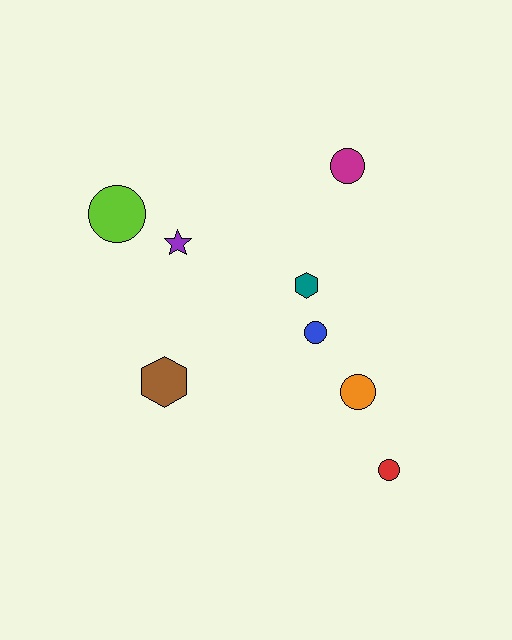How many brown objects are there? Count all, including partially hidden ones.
There is 1 brown object.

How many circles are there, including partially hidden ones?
There are 5 circles.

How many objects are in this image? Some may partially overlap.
There are 8 objects.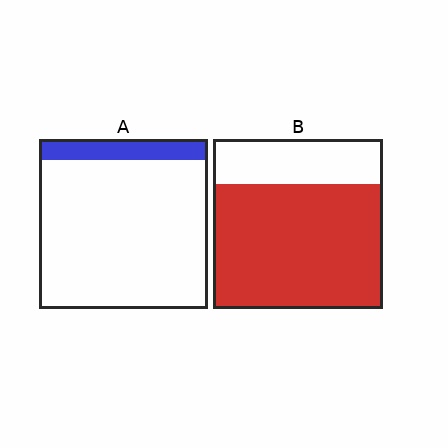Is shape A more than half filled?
No.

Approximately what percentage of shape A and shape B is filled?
A is approximately 10% and B is approximately 75%.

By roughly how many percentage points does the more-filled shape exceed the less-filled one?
By roughly 60 percentage points (B over A).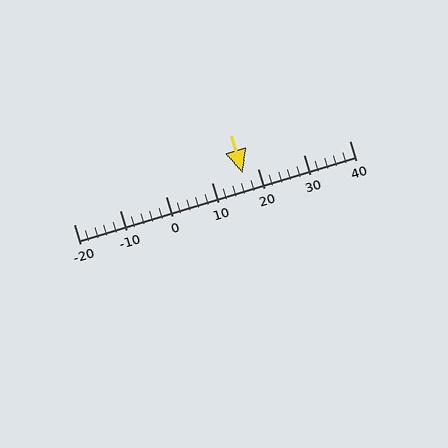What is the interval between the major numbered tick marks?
The major tick marks are spaced 10 units apart.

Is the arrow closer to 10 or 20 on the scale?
The arrow is closer to 20.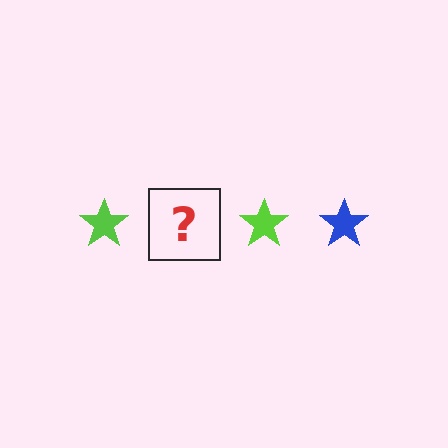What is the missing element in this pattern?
The missing element is a blue star.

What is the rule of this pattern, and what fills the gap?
The rule is that the pattern cycles through lime, blue stars. The gap should be filled with a blue star.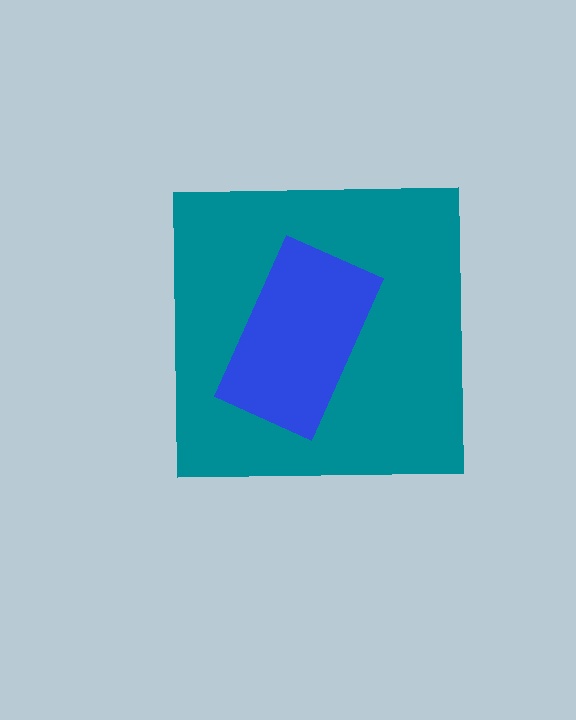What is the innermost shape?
The blue rectangle.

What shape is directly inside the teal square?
The blue rectangle.